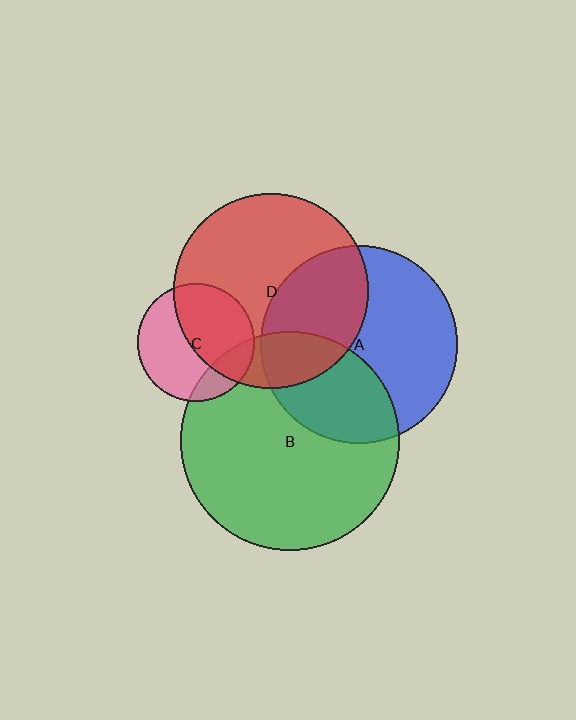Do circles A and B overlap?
Yes.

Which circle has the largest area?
Circle B (green).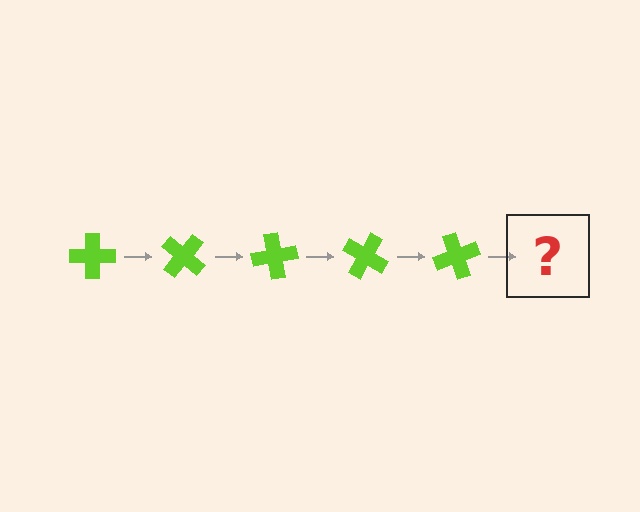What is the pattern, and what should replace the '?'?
The pattern is that the cross rotates 40 degrees each step. The '?' should be a lime cross rotated 200 degrees.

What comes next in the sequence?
The next element should be a lime cross rotated 200 degrees.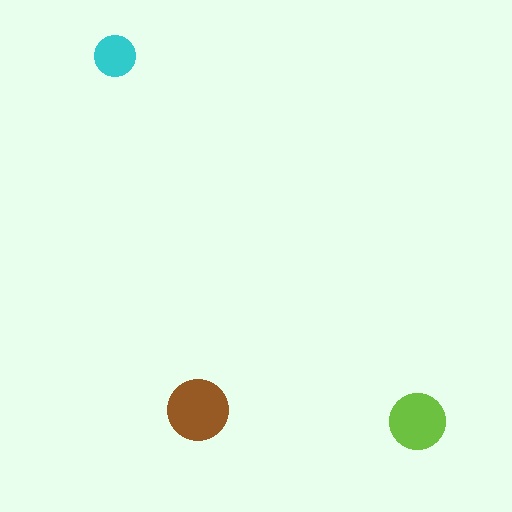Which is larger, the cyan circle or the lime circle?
The lime one.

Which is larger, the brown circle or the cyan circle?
The brown one.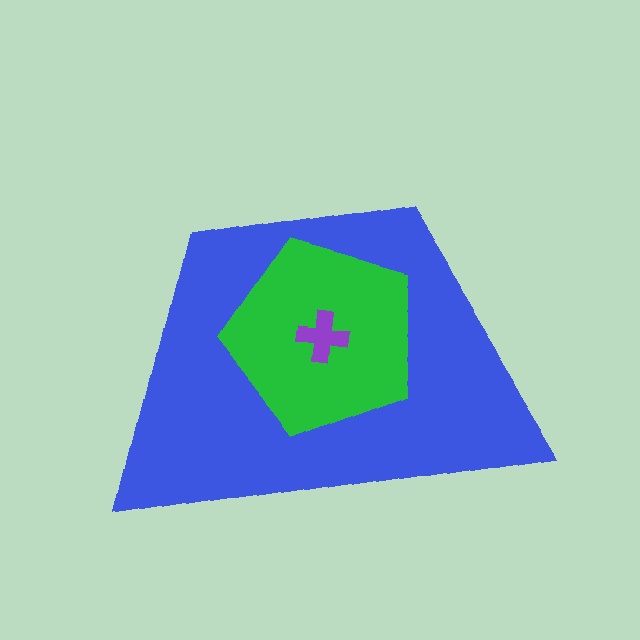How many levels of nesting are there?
3.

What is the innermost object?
The purple cross.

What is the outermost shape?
The blue trapezoid.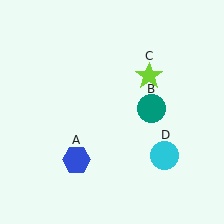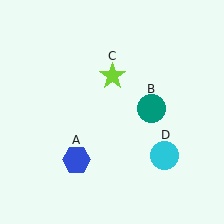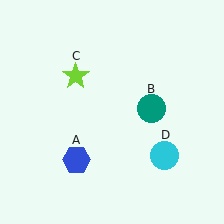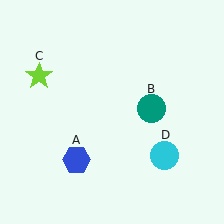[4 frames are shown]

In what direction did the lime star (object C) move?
The lime star (object C) moved left.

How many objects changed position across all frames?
1 object changed position: lime star (object C).